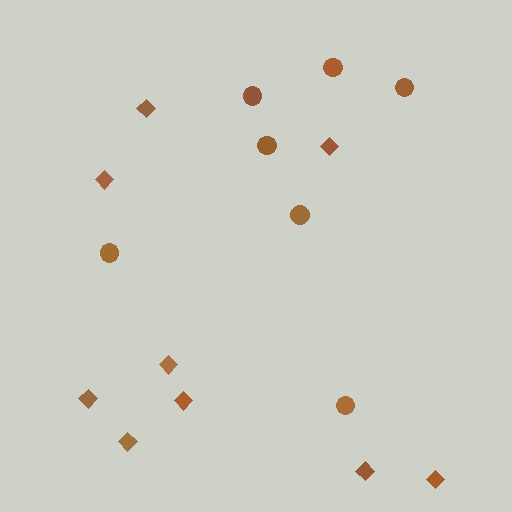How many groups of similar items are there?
There are 2 groups: one group of circles (7) and one group of diamonds (9).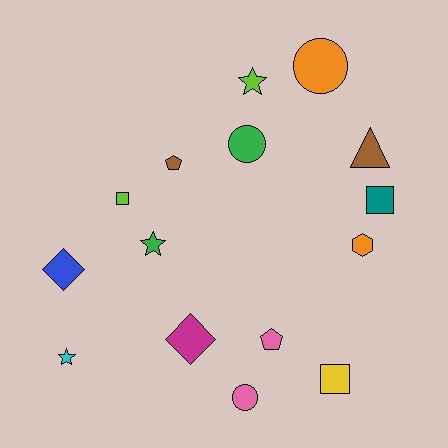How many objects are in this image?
There are 15 objects.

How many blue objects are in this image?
There is 1 blue object.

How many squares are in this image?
There are 3 squares.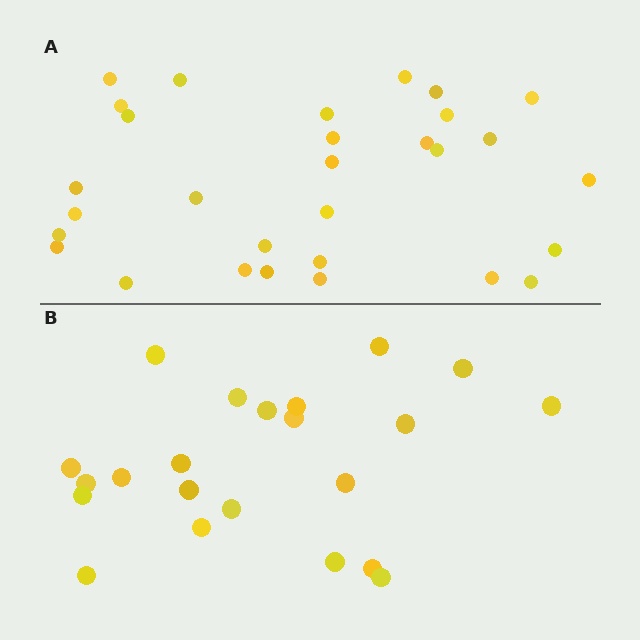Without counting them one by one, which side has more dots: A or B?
Region A (the top region) has more dots.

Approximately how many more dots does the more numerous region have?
Region A has roughly 8 or so more dots than region B.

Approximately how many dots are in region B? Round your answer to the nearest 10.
About 20 dots. (The exact count is 22, which rounds to 20.)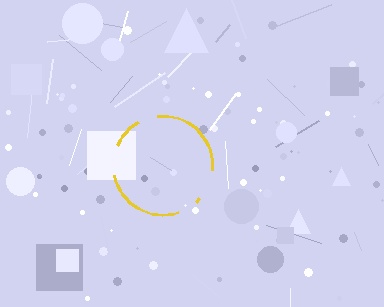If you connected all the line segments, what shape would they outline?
They would outline a circle.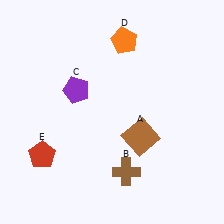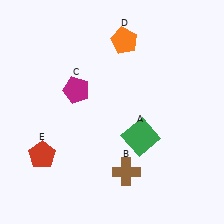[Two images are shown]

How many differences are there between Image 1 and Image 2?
There are 2 differences between the two images.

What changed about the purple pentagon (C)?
In Image 1, C is purple. In Image 2, it changed to magenta.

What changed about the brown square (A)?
In Image 1, A is brown. In Image 2, it changed to green.